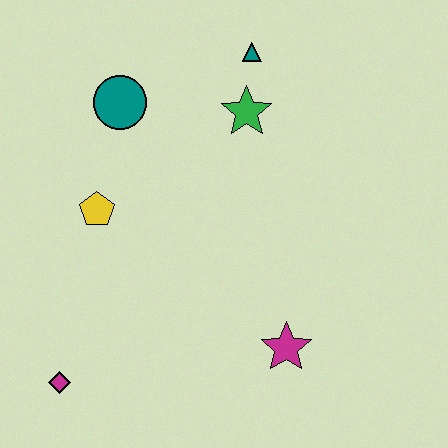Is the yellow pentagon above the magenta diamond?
Yes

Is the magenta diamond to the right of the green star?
No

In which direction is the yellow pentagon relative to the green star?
The yellow pentagon is to the left of the green star.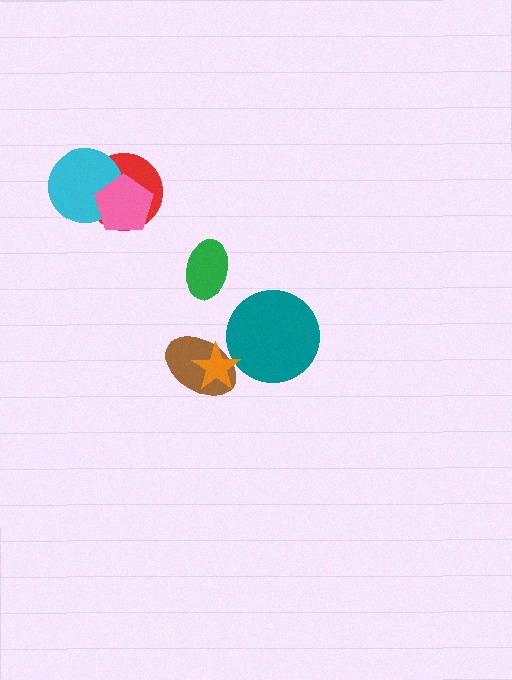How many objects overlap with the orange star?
2 objects overlap with the orange star.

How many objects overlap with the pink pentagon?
2 objects overlap with the pink pentagon.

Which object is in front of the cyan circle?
The pink pentagon is in front of the cyan circle.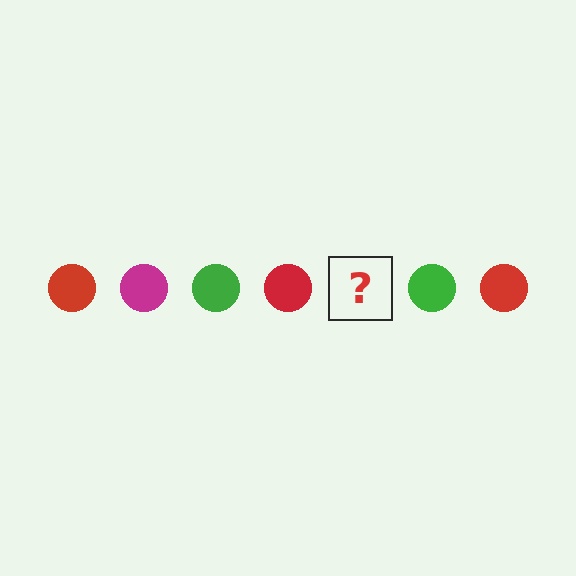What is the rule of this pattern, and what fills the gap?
The rule is that the pattern cycles through red, magenta, green circles. The gap should be filled with a magenta circle.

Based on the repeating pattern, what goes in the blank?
The blank should be a magenta circle.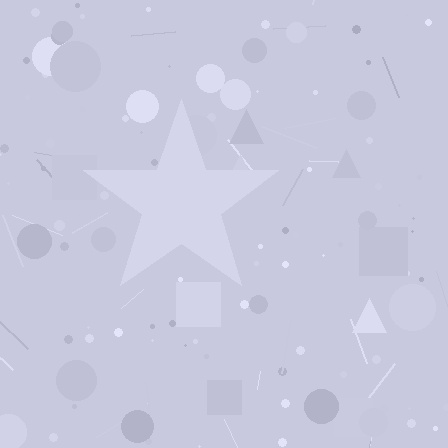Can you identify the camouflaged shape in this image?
The camouflaged shape is a star.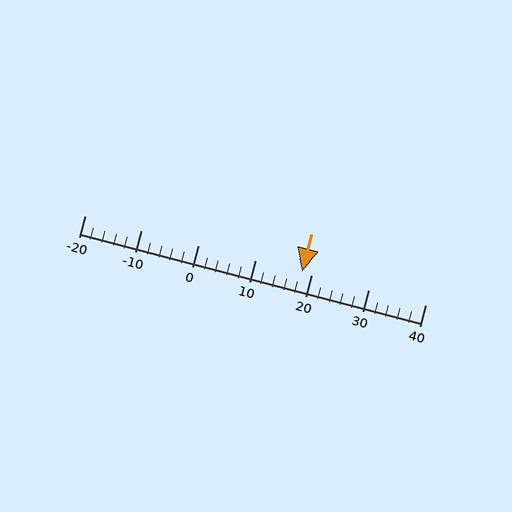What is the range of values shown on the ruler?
The ruler shows values from -20 to 40.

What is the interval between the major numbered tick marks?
The major tick marks are spaced 10 units apart.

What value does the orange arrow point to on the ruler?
The orange arrow points to approximately 18.